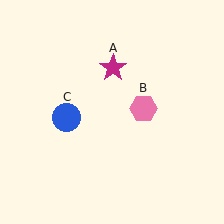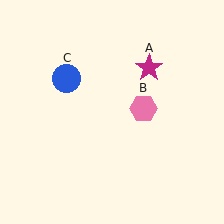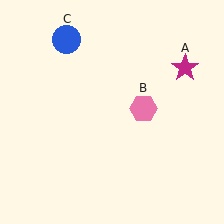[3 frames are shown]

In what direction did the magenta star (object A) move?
The magenta star (object A) moved right.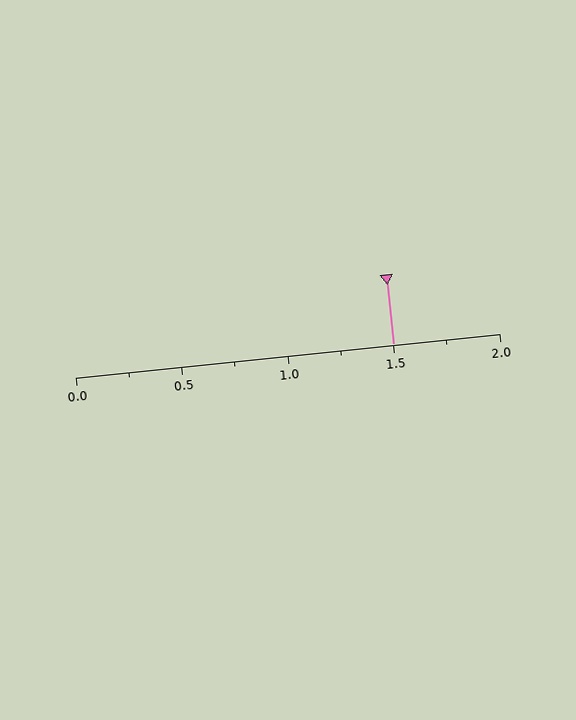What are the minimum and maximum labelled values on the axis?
The axis runs from 0.0 to 2.0.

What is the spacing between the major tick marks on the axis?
The major ticks are spaced 0.5 apart.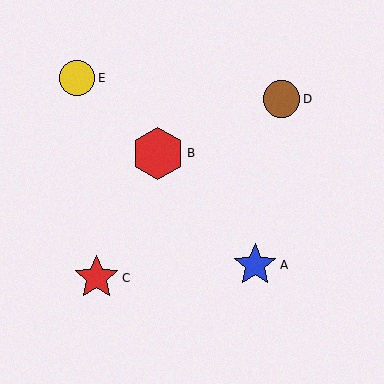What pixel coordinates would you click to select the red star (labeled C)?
Click at (96, 278) to select the red star C.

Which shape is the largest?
The red hexagon (labeled B) is the largest.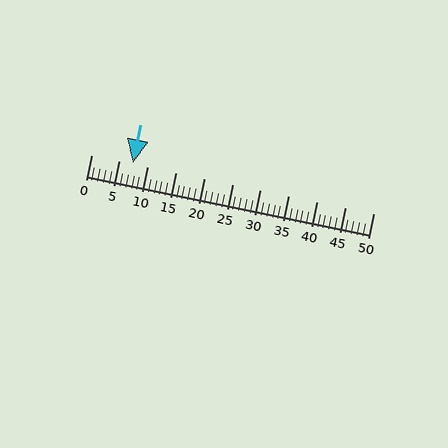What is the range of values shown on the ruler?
The ruler shows values from 0 to 50.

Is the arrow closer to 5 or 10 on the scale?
The arrow is closer to 5.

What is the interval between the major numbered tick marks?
The major tick marks are spaced 5 units apart.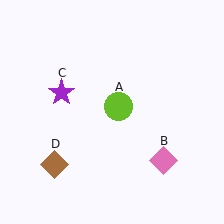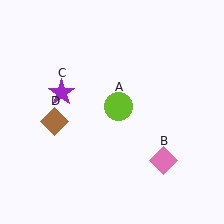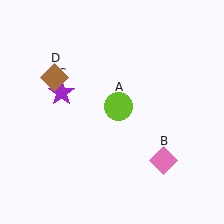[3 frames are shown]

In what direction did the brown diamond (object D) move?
The brown diamond (object D) moved up.